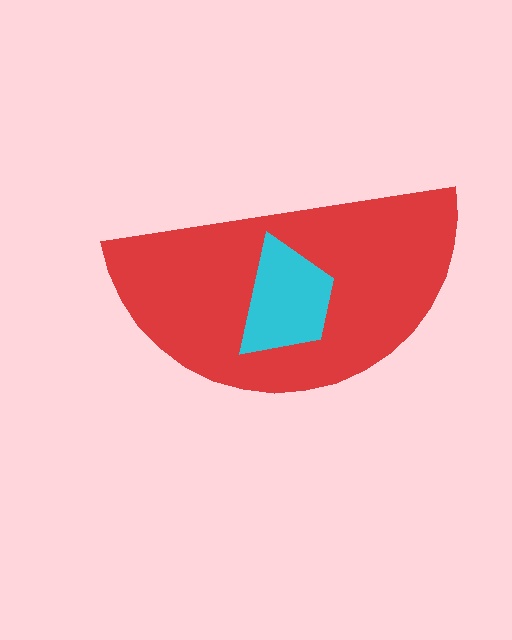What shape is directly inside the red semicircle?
The cyan trapezoid.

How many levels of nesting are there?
2.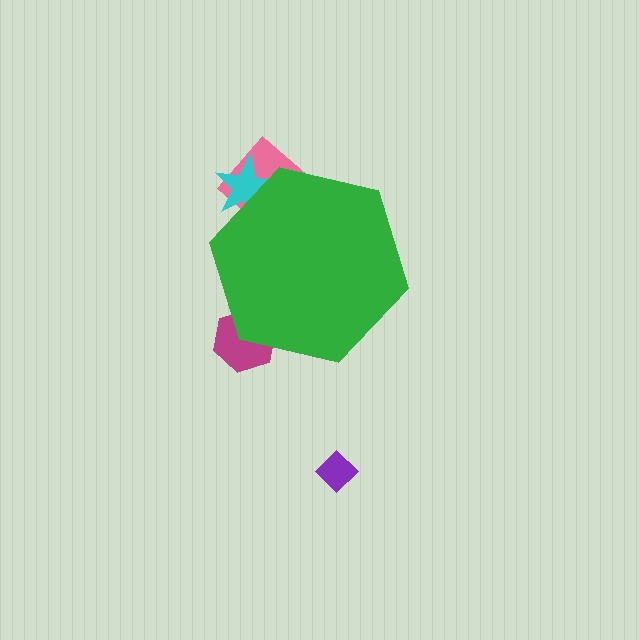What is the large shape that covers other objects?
A green hexagon.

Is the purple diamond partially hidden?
No, the purple diamond is fully visible.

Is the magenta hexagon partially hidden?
Yes, the magenta hexagon is partially hidden behind the green hexagon.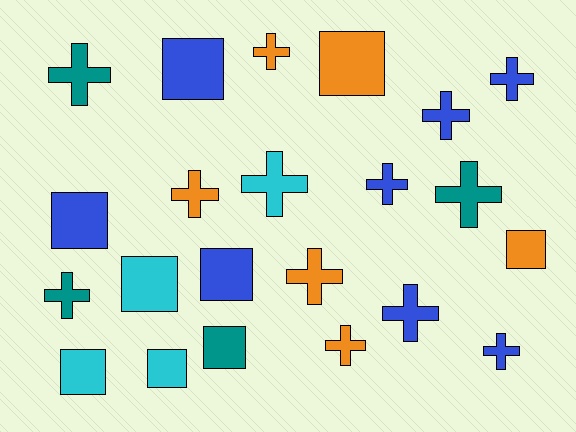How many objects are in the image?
There are 22 objects.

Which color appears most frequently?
Blue, with 8 objects.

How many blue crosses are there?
There are 5 blue crosses.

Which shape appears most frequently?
Cross, with 13 objects.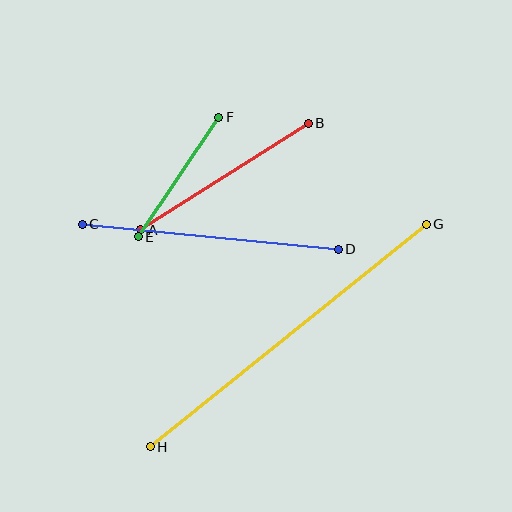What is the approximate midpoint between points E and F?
The midpoint is at approximately (178, 177) pixels.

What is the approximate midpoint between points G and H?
The midpoint is at approximately (288, 336) pixels.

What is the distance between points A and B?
The distance is approximately 199 pixels.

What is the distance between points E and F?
The distance is approximately 144 pixels.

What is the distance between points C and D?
The distance is approximately 257 pixels.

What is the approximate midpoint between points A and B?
The midpoint is at approximately (224, 176) pixels.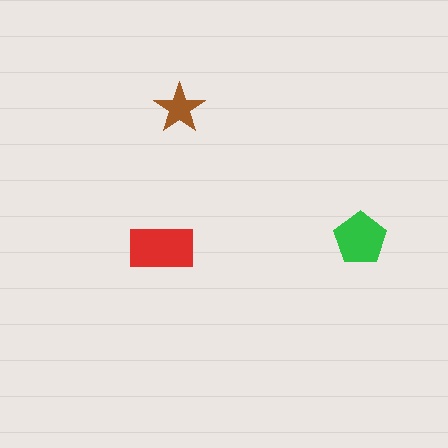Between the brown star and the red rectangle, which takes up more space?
The red rectangle.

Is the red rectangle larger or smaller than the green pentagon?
Larger.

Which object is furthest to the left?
The red rectangle is leftmost.